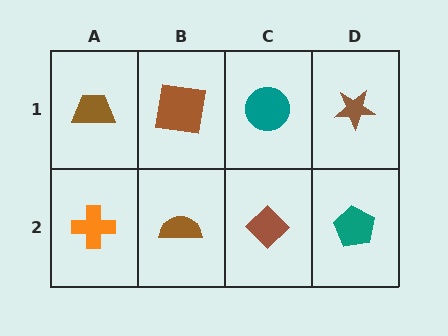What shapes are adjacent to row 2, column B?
A brown square (row 1, column B), an orange cross (row 2, column A), a brown diamond (row 2, column C).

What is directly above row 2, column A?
A brown trapezoid.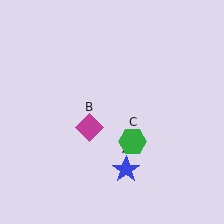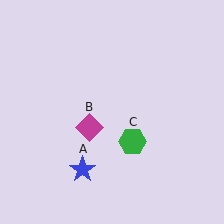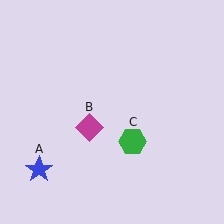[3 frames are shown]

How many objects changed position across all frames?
1 object changed position: blue star (object A).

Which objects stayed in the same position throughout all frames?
Magenta diamond (object B) and green hexagon (object C) remained stationary.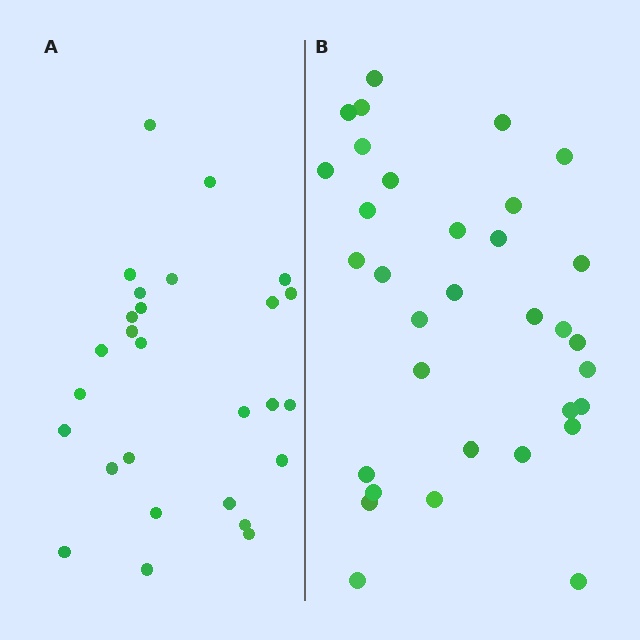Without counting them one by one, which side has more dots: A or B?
Region B (the right region) has more dots.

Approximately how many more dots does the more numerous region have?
Region B has about 6 more dots than region A.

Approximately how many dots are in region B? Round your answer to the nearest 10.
About 30 dots. (The exact count is 33, which rounds to 30.)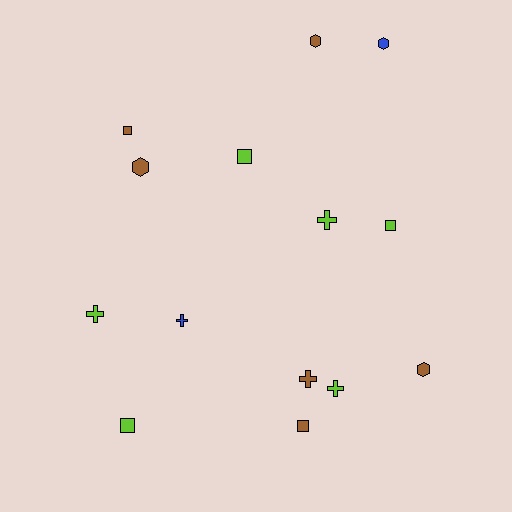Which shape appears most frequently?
Cross, with 5 objects.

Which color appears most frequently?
Brown, with 6 objects.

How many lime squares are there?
There are 3 lime squares.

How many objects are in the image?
There are 14 objects.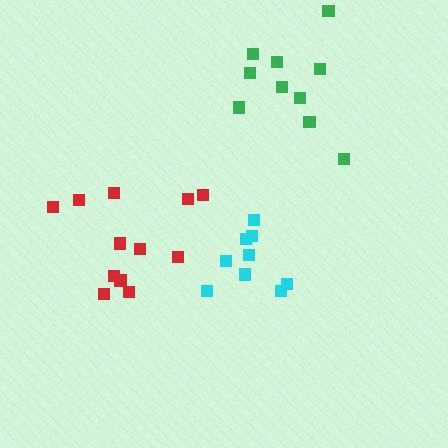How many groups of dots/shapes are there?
There are 3 groups.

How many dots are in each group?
Group 1: 9 dots, Group 2: 12 dots, Group 3: 10 dots (31 total).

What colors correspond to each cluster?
The clusters are colored: cyan, red, green.